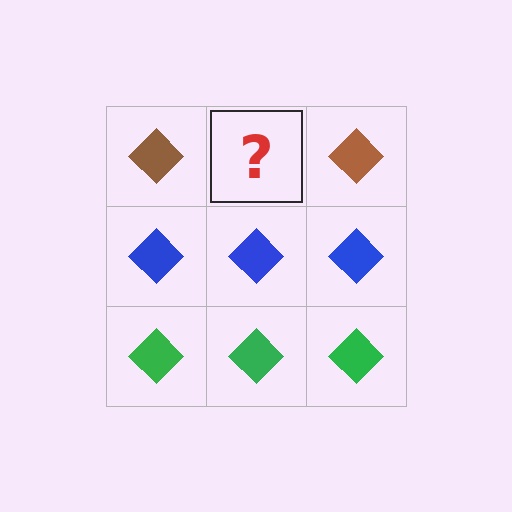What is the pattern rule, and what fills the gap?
The rule is that each row has a consistent color. The gap should be filled with a brown diamond.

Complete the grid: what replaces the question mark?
The question mark should be replaced with a brown diamond.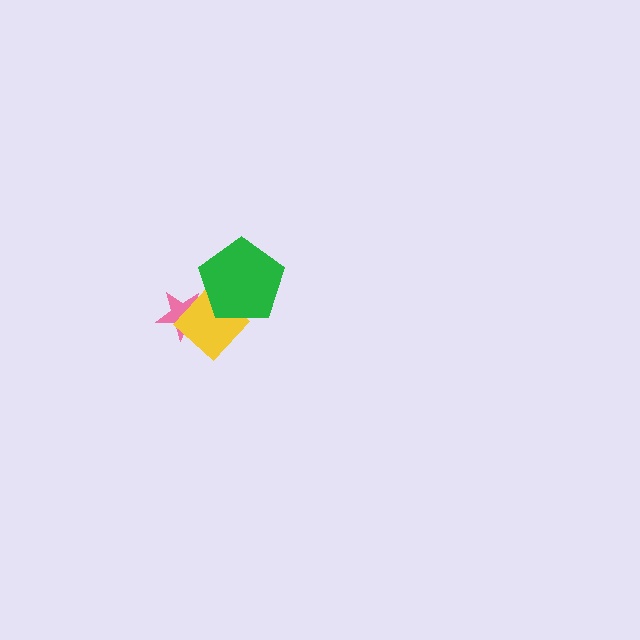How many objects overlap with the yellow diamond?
2 objects overlap with the yellow diamond.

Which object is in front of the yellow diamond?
The green pentagon is in front of the yellow diamond.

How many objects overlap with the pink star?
1 object overlaps with the pink star.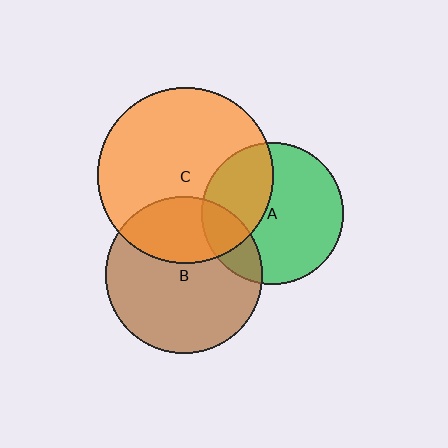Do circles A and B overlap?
Yes.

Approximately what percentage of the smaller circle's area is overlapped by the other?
Approximately 20%.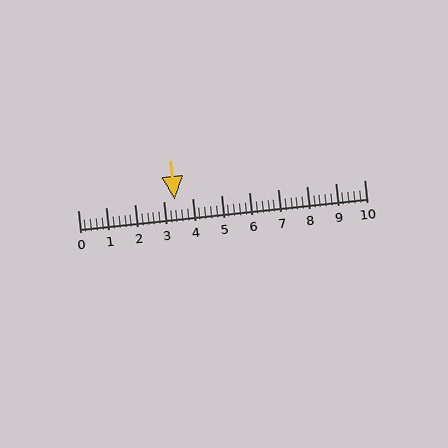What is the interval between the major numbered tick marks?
The major tick marks are spaced 1 units apart.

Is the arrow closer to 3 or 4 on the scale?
The arrow is closer to 3.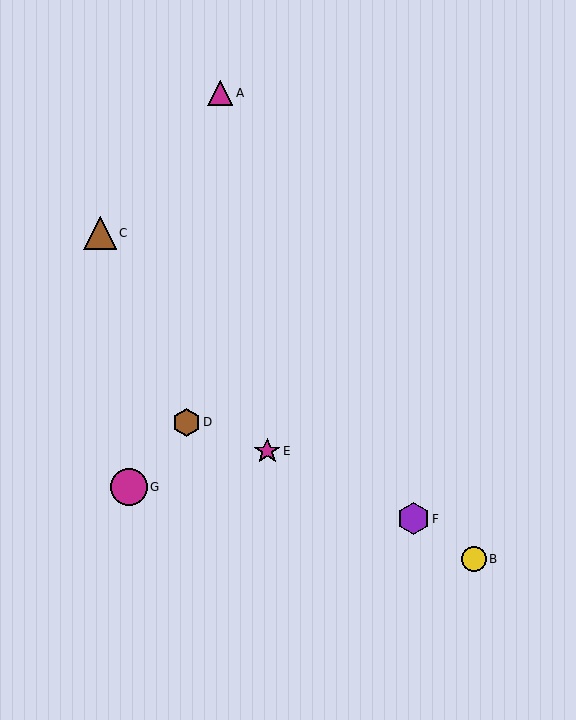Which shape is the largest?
The magenta circle (labeled G) is the largest.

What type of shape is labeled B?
Shape B is a yellow circle.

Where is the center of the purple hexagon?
The center of the purple hexagon is at (413, 519).